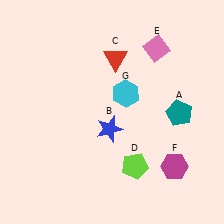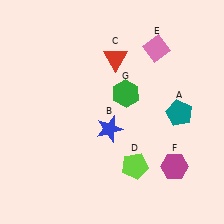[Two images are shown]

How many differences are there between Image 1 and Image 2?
There is 1 difference between the two images.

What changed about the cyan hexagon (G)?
In Image 1, G is cyan. In Image 2, it changed to green.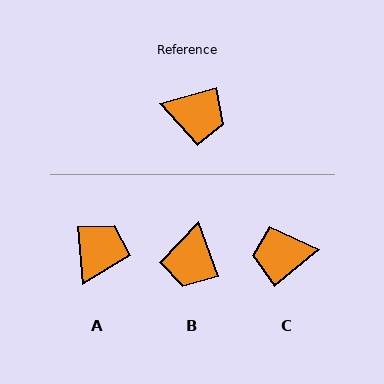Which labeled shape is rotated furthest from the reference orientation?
C, about 157 degrees away.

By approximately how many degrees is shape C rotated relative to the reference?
Approximately 157 degrees clockwise.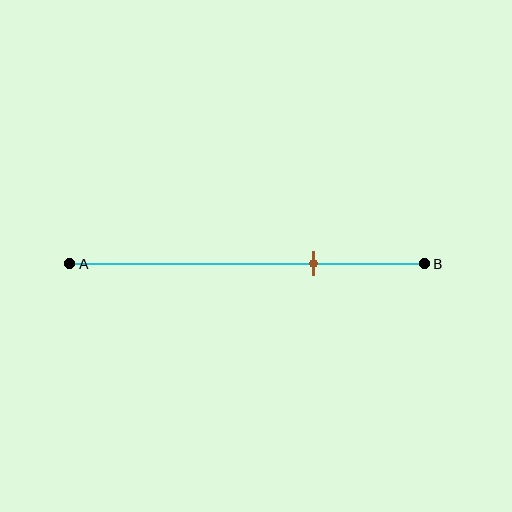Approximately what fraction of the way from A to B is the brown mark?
The brown mark is approximately 70% of the way from A to B.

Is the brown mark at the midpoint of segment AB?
No, the mark is at about 70% from A, not at the 50% midpoint.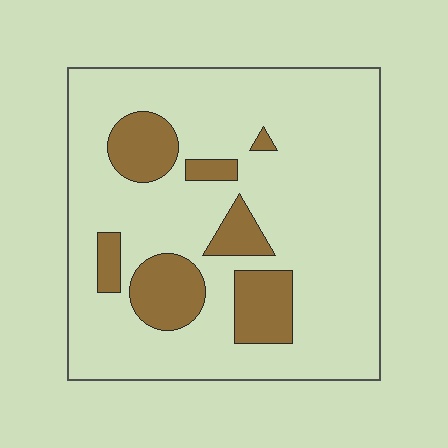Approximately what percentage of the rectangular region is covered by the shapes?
Approximately 20%.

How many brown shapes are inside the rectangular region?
7.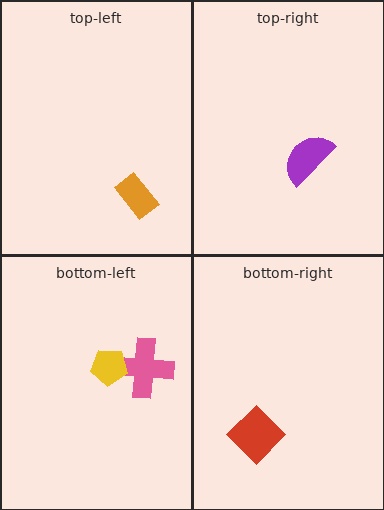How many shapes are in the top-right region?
1.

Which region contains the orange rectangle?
The top-left region.